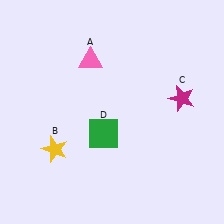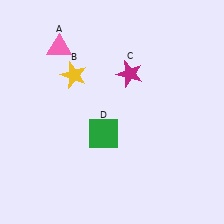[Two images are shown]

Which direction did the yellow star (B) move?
The yellow star (B) moved up.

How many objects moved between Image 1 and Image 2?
3 objects moved between the two images.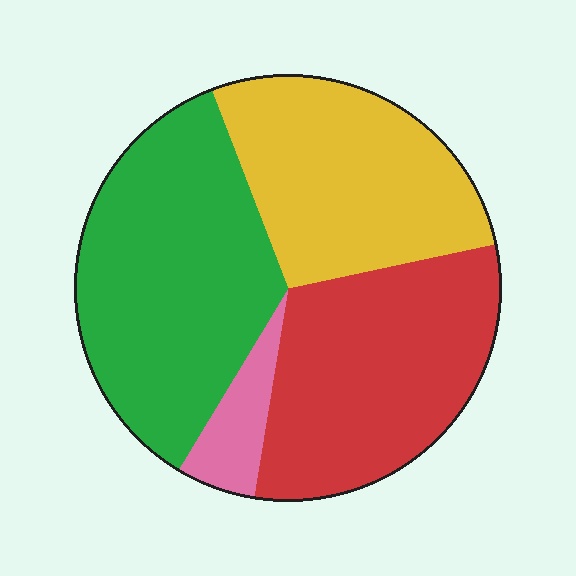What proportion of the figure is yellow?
Yellow covers about 30% of the figure.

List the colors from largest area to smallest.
From largest to smallest: green, red, yellow, pink.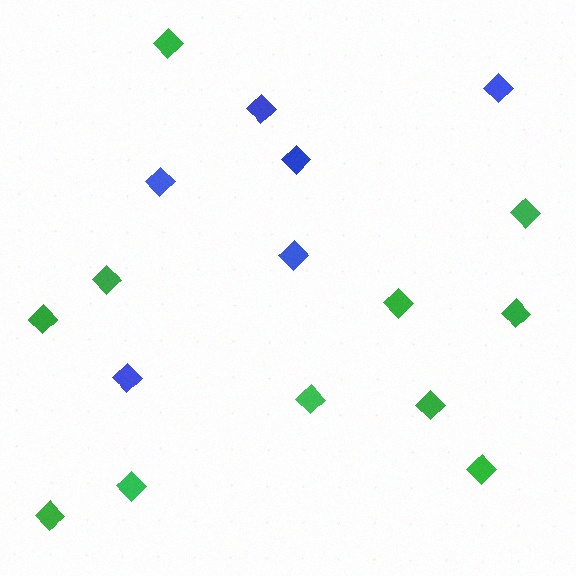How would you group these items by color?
There are 2 groups: one group of blue diamonds (6) and one group of green diamonds (11).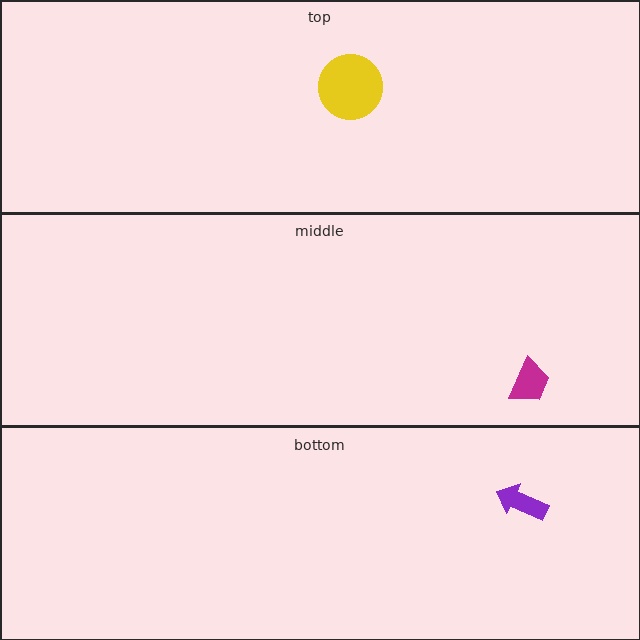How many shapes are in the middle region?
1.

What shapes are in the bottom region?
The purple arrow.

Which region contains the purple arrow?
The bottom region.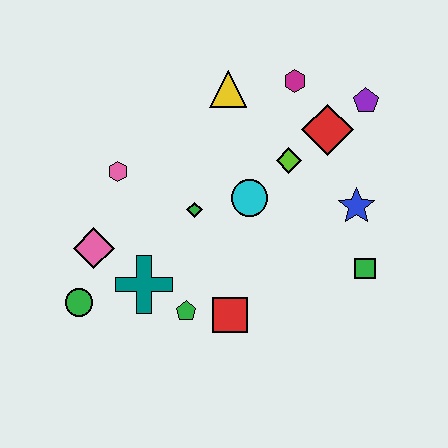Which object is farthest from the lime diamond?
The green circle is farthest from the lime diamond.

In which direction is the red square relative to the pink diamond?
The red square is to the right of the pink diamond.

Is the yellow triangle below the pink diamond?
No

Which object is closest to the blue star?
The green square is closest to the blue star.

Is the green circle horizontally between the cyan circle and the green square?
No